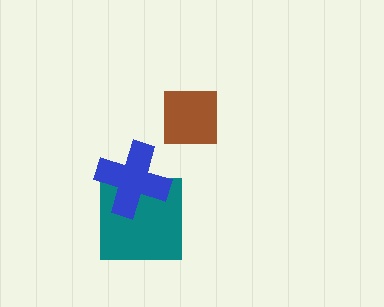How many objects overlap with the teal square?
1 object overlaps with the teal square.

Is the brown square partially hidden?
No, no other shape covers it.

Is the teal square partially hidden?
Yes, it is partially covered by another shape.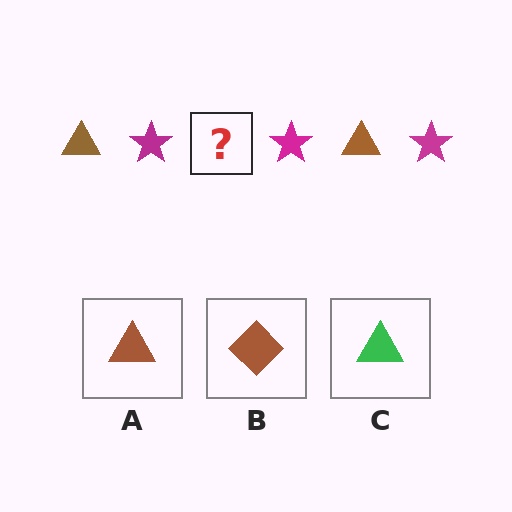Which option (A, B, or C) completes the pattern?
A.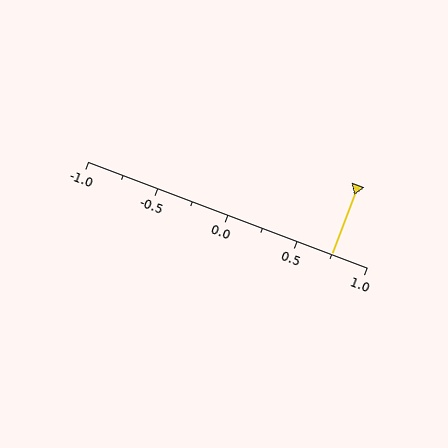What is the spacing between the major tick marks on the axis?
The major ticks are spaced 0.5 apart.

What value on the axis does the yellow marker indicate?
The marker indicates approximately 0.75.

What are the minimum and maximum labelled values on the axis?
The axis runs from -1.0 to 1.0.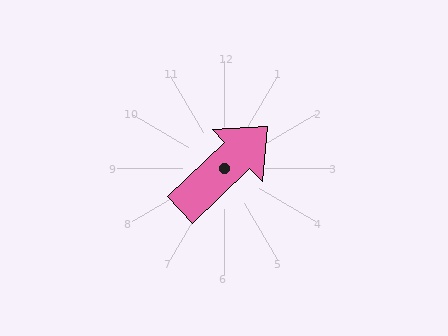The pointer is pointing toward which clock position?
Roughly 2 o'clock.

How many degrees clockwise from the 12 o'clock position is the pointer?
Approximately 46 degrees.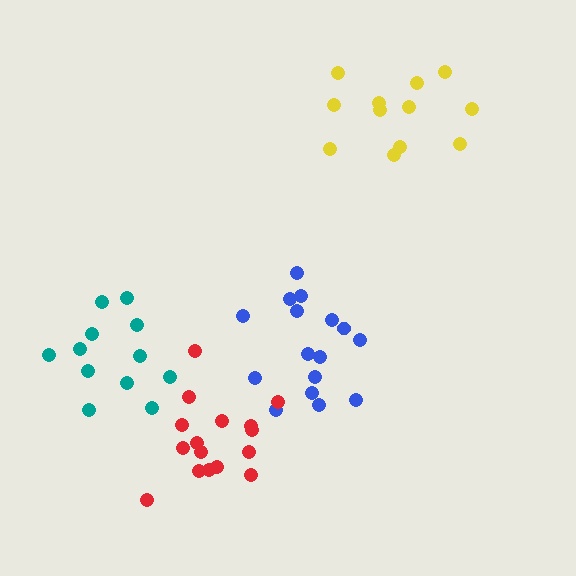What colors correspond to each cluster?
The clusters are colored: blue, teal, red, yellow.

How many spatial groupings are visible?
There are 4 spatial groupings.